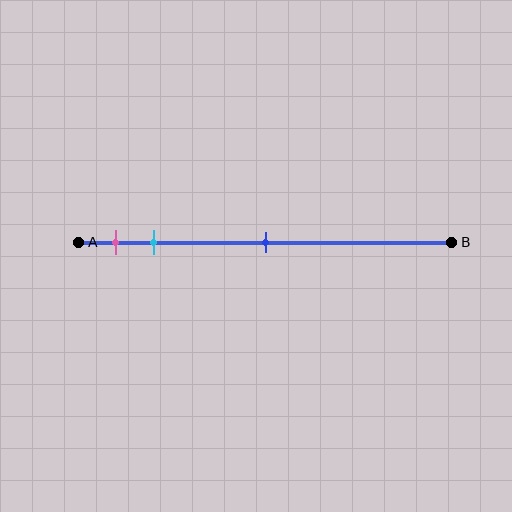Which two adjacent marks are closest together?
The pink and cyan marks are the closest adjacent pair.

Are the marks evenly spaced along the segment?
No, the marks are not evenly spaced.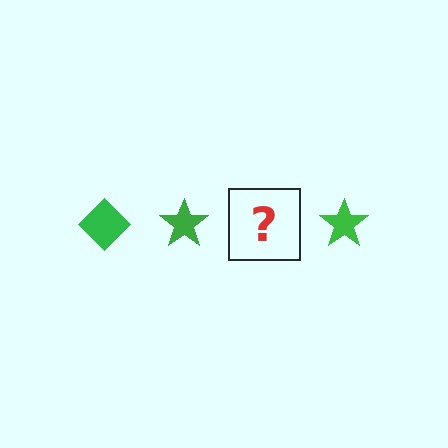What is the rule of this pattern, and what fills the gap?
The rule is that the pattern cycles through diamond, star shapes in green. The gap should be filled with a green diamond.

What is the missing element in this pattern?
The missing element is a green diamond.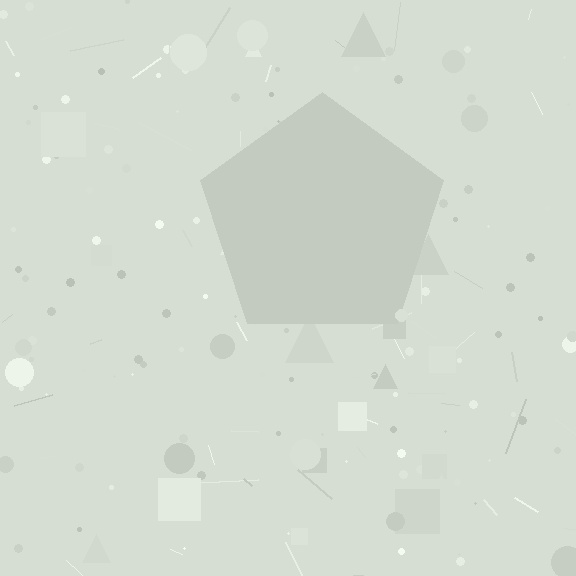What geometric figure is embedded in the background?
A pentagon is embedded in the background.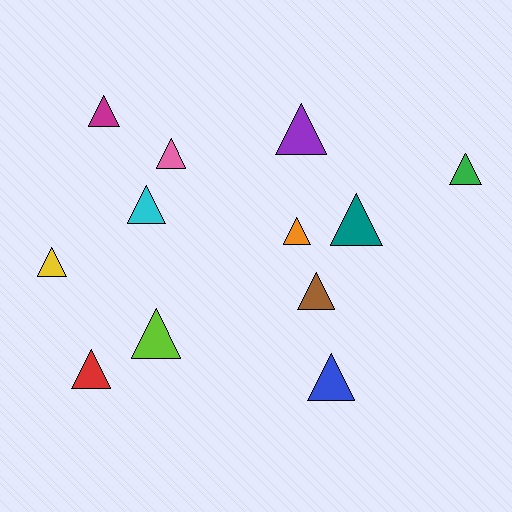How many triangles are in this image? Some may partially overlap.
There are 12 triangles.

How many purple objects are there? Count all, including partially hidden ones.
There is 1 purple object.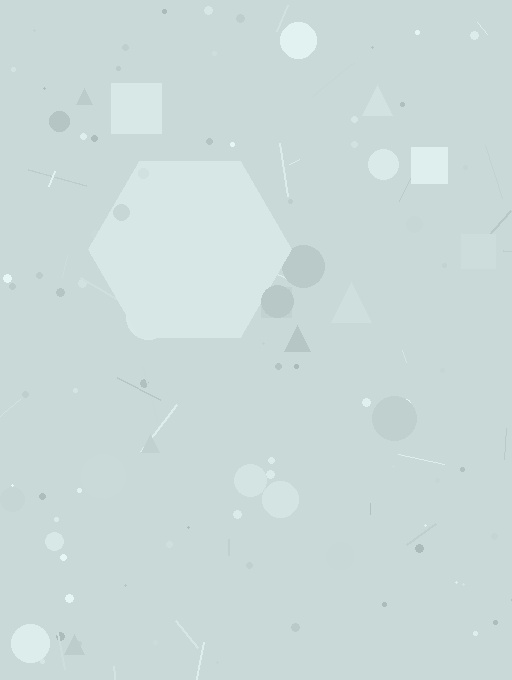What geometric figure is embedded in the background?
A hexagon is embedded in the background.